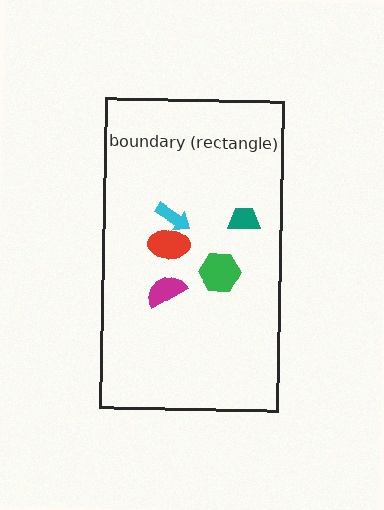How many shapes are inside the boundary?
5 inside, 0 outside.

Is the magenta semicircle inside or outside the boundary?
Inside.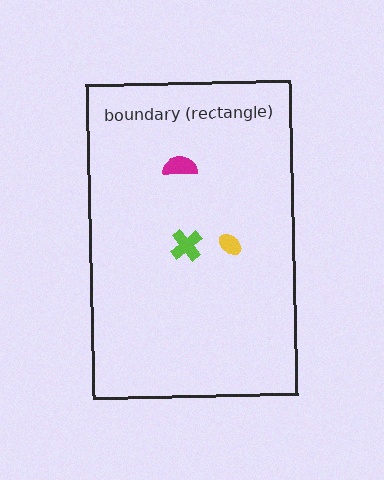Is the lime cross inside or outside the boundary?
Inside.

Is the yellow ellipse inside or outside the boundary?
Inside.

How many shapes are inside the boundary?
3 inside, 0 outside.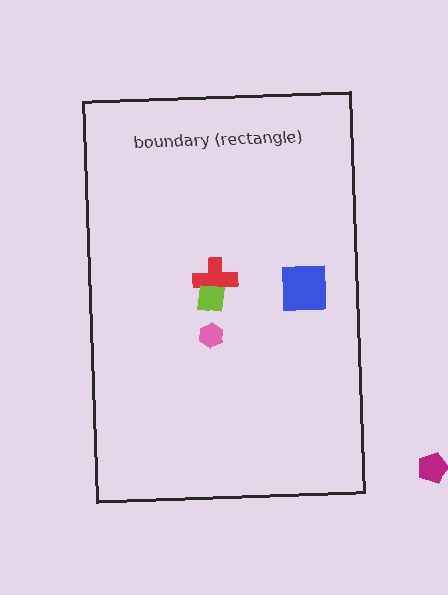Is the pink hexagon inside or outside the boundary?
Inside.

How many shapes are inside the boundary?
4 inside, 1 outside.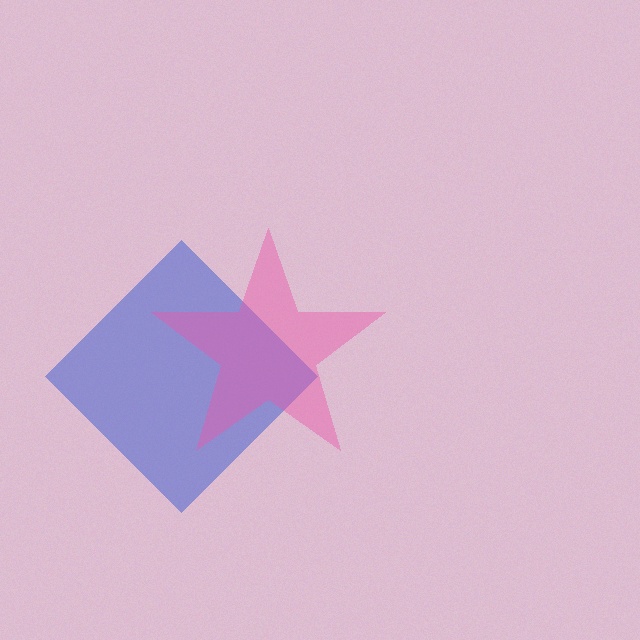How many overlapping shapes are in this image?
There are 2 overlapping shapes in the image.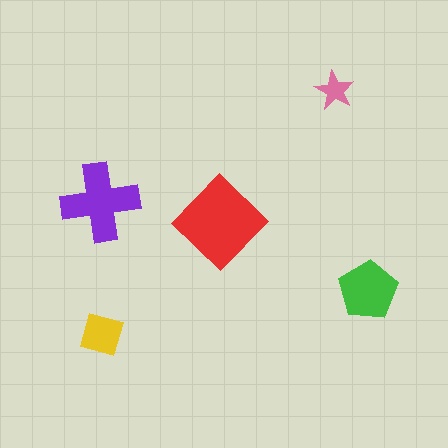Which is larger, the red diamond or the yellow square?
The red diamond.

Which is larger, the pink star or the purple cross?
The purple cross.